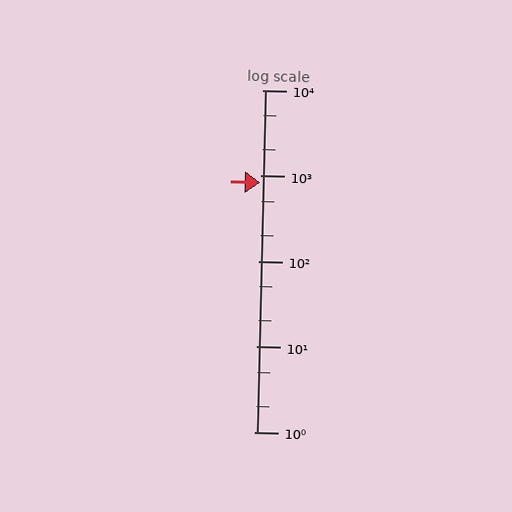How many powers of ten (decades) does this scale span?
The scale spans 4 decades, from 1 to 10000.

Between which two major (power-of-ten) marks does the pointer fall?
The pointer is between 100 and 1000.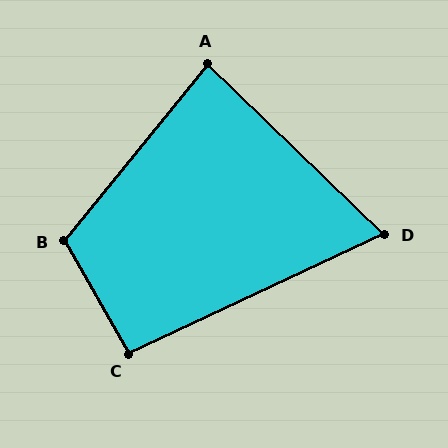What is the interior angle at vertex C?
Approximately 95 degrees (approximately right).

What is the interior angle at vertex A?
Approximately 85 degrees (approximately right).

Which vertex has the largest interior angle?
B, at approximately 111 degrees.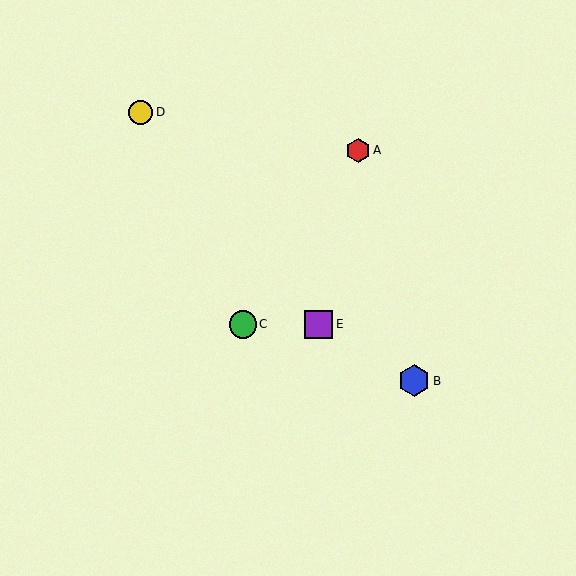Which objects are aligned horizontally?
Objects C, E are aligned horizontally.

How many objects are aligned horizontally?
2 objects (C, E) are aligned horizontally.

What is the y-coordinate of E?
Object E is at y≈324.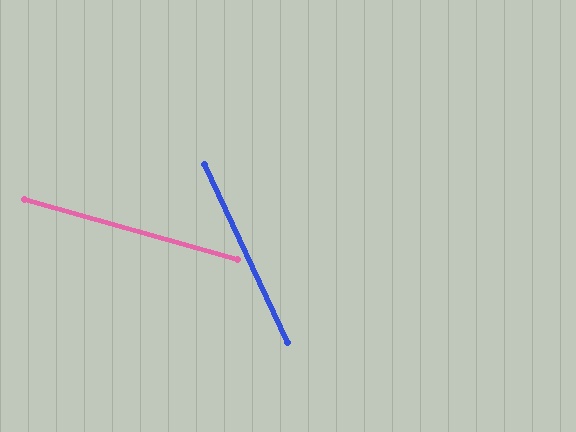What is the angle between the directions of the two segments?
Approximately 49 degrees.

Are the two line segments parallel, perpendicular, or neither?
Neither parallel nor perpendicular — they differ by about 49°.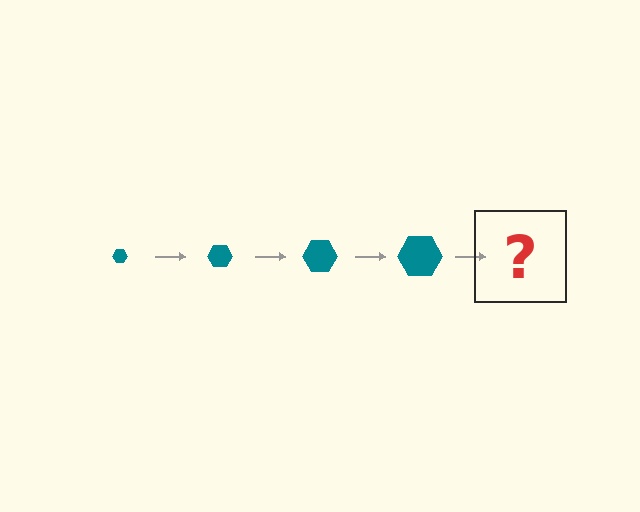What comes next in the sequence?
The next element should be a teal hexagon, larger than the previous one.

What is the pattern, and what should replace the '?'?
The pattern is that the hexagon gets progressively larger each step. The '?' should be a teal hexagon, larger than the previous one.